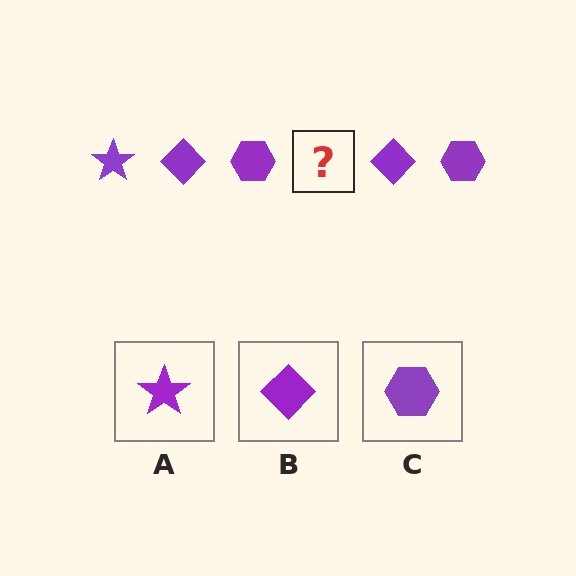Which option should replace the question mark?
Option A.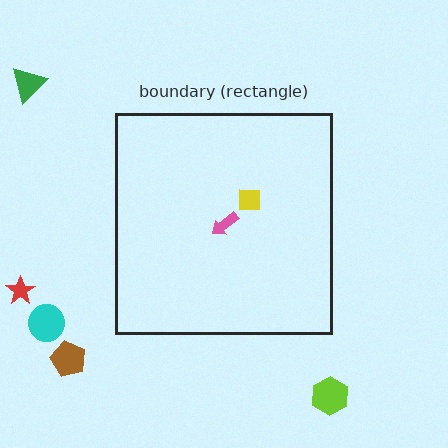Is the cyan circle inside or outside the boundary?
Outside.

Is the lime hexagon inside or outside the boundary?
Outside.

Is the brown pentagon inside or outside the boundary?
Outside.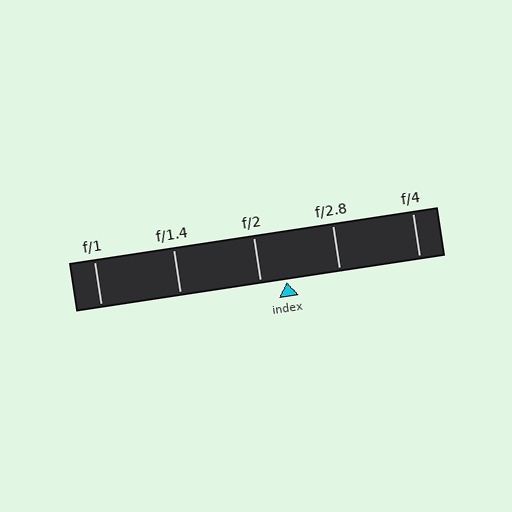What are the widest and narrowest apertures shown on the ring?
The widest aperture shown is f/1 and the narrowest is f/4.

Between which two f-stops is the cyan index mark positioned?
The index mark is between f/2 and f/2.8.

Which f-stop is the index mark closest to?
The index mark is closest to f/2.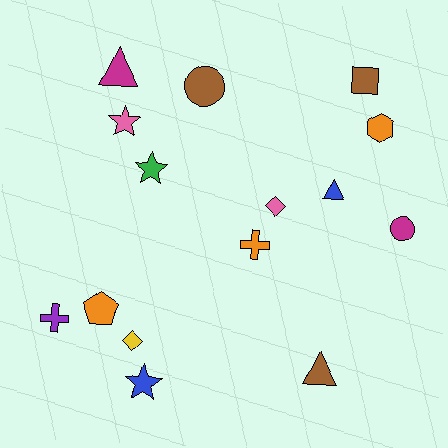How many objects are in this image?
There are 15 objects.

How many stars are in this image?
There are 3 stars.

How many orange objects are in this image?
There are 3 orange objects.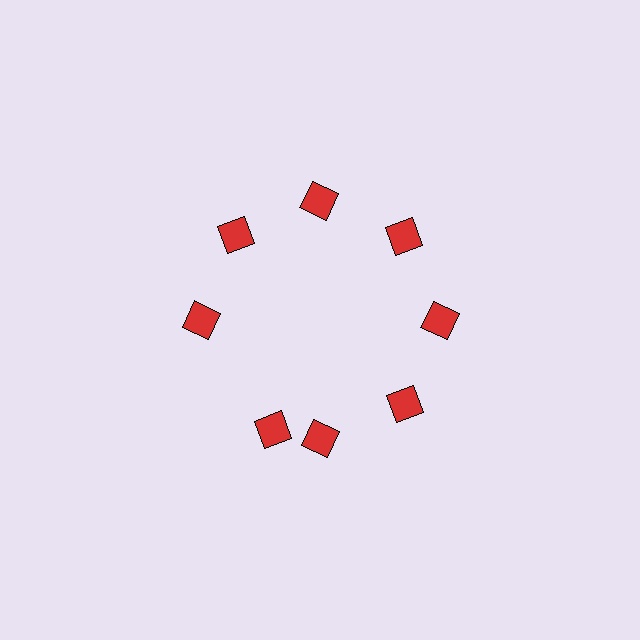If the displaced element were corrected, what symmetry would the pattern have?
It would have 8-fold rotational symmetry — the pattern would map onto itself every 45 degrees.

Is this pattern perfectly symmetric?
No. The 8 red diamonds are arranged in a ring, but one element near the 8 o'clock position is rotated out of alignment along the ring, breaking the 8-fold rotational symmetry.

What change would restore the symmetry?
The symmetry would be restored by rotating it back into even spacing with its neighbors so that all 8 diamonds sit at equal angles and equal distance from the center.